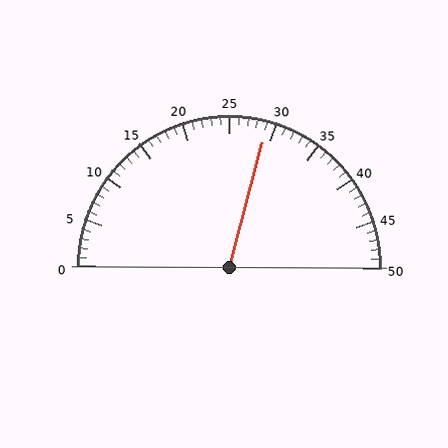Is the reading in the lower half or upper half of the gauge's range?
The reading is in the upper half of the range (0 to 50).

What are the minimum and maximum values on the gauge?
The gauge ranges from 0 to 50.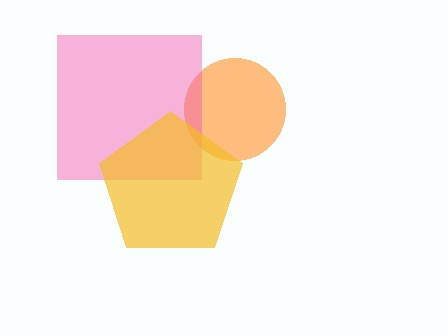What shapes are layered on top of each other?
The layered shapes are: an orange circle, a pink square, a yellow pentagon.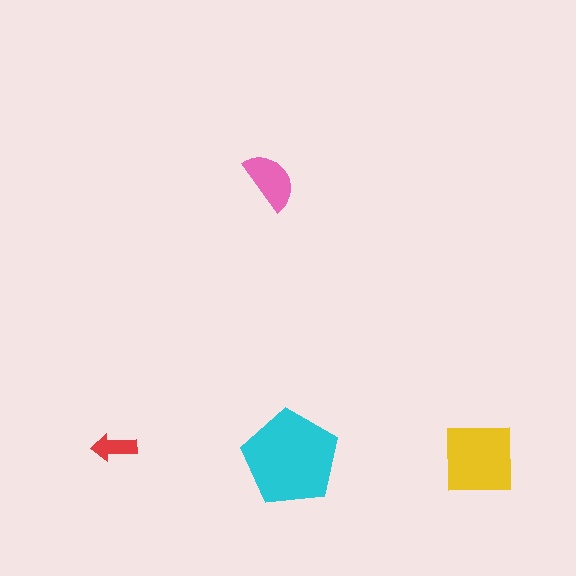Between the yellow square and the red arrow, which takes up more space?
The yellow square.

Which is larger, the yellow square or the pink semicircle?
The yellow square.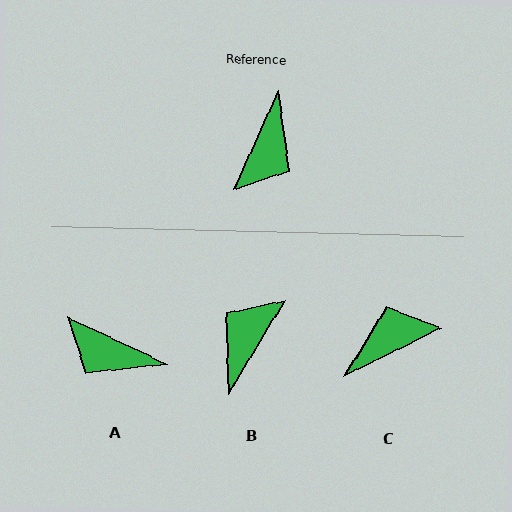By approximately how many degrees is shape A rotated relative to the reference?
Approximately 91 degrees clockwise.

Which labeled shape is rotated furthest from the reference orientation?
B, about 174 degrees away.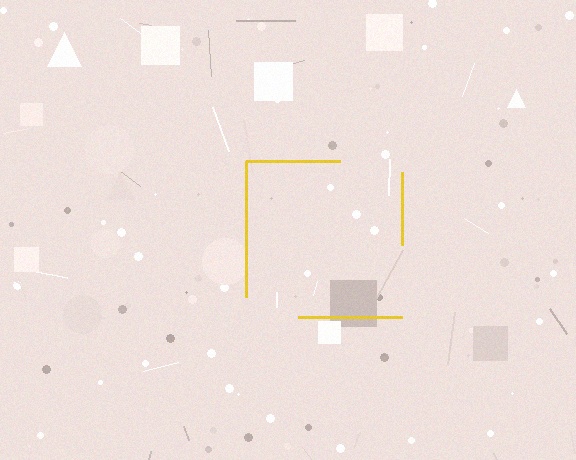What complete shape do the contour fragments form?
The contour fragments form a square.